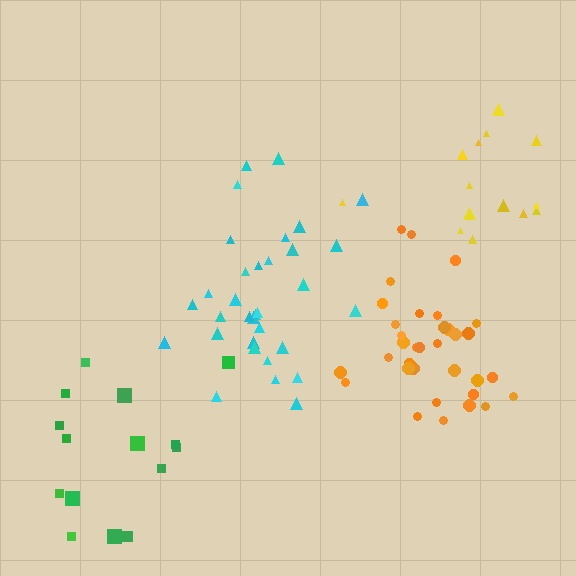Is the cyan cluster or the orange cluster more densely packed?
Orange.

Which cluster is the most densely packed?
Orange.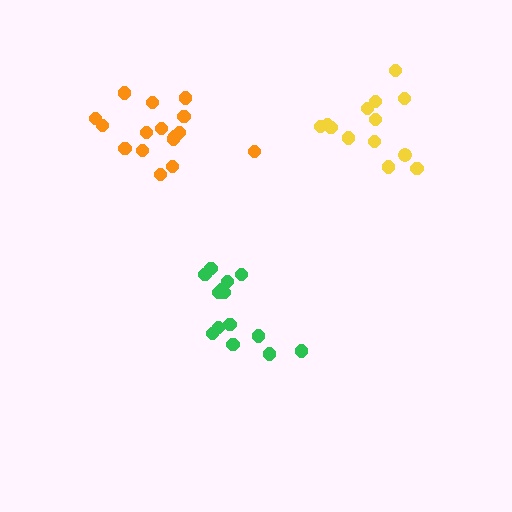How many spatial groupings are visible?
There are 3 spatial groupings.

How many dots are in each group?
Group 1: 14 dots, Group 2: 17 dots, Group 3: 13 dots (44 total).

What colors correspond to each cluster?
The clusters are colored: green, orange, yellow.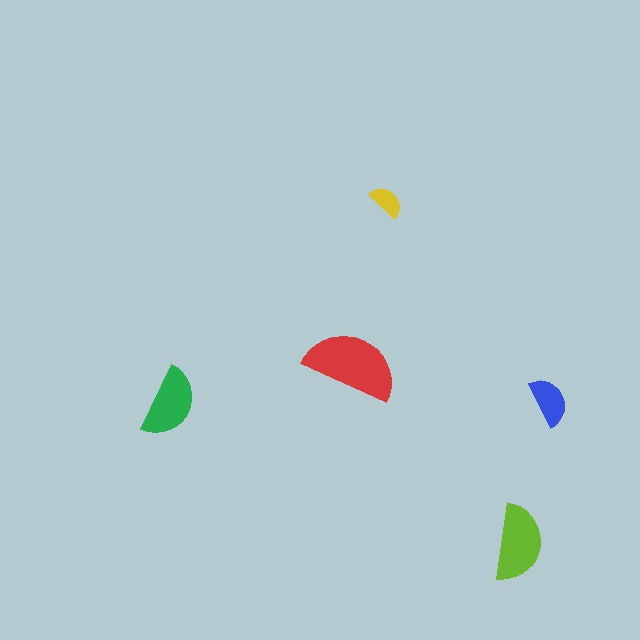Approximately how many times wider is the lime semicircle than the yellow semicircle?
About 2 times wider.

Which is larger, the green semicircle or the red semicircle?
The red one.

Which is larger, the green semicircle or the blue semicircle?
The green one.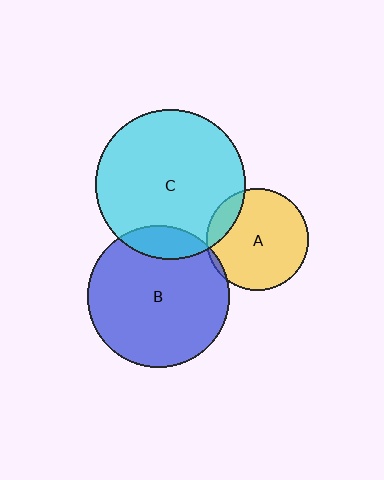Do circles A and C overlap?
Yes.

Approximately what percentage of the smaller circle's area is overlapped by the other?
Approximately 15%.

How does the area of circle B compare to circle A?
Approximately 1.9 times.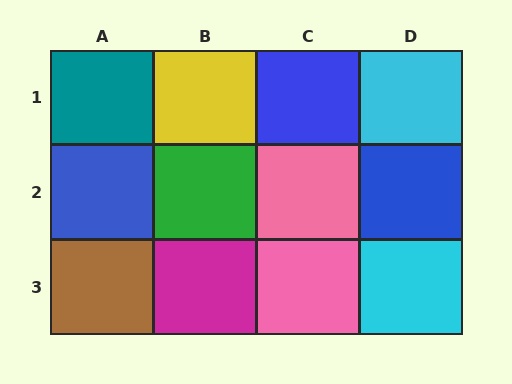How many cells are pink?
2 cells are pink.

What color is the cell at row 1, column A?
Teal.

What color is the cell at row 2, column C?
Pink.